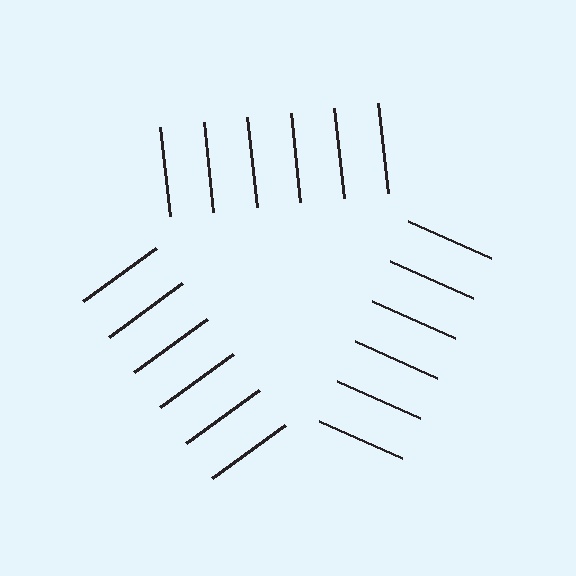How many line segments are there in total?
18 — 6 along each of the 3 edges.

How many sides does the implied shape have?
3 sides — the line-ends trace a triangle.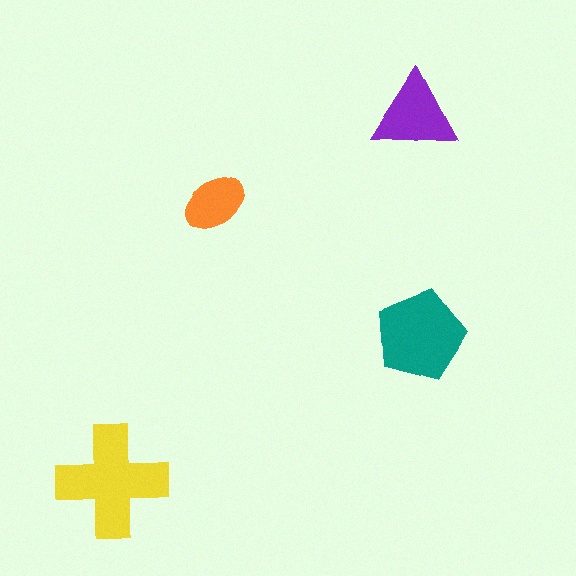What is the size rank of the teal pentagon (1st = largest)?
2nd.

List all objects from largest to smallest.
The yellow cross, the teal pentagon, the purple triangle, the orange ellipse.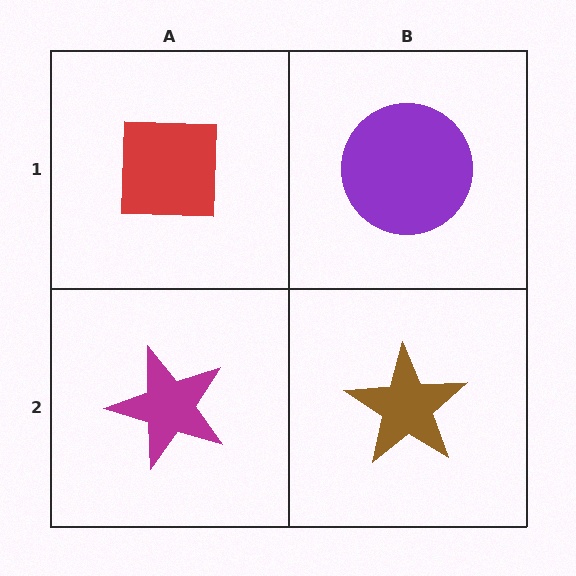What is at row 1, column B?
A purple circle.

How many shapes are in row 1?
2 shapes.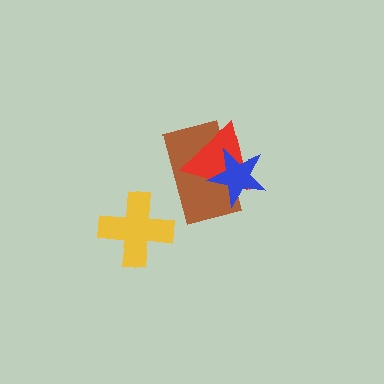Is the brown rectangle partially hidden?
Yes, it is partially covered by another shape.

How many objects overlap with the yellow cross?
0 objects overlap with the yellow cross.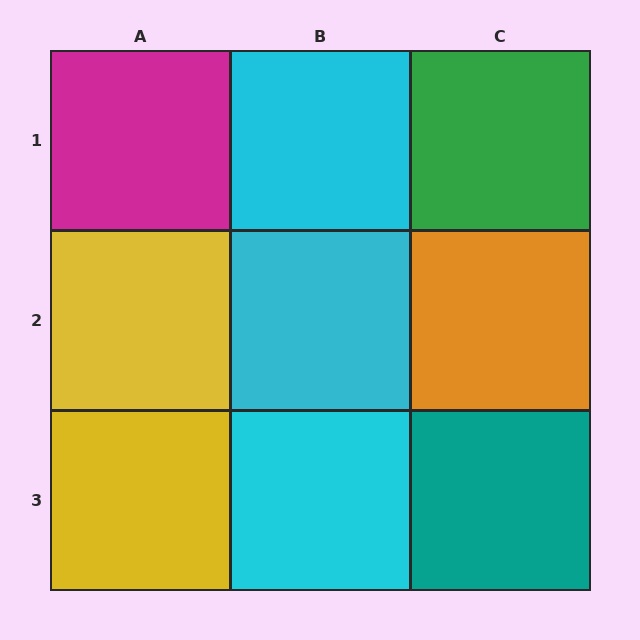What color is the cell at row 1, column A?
Magenta.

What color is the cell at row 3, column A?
Yellow.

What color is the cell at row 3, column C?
Teal.